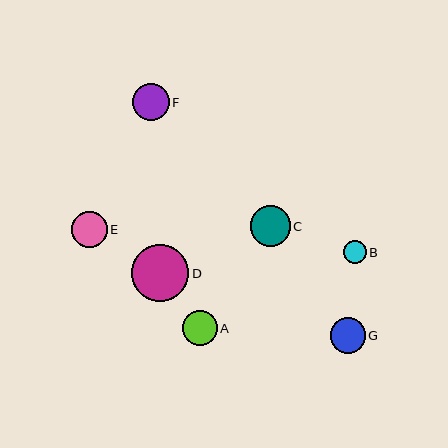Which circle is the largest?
Circle D is the largest with a size of approximately 57 pixels.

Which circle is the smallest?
Circle B is the smallest with a size of approximately 23 pixels.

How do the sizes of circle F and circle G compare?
Circle F and circle G are approximately the same size.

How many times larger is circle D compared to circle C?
Circle D is approximately 1.4 times the size of circle C.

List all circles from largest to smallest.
From largest to smallest: D, C, F, E, G, A, B.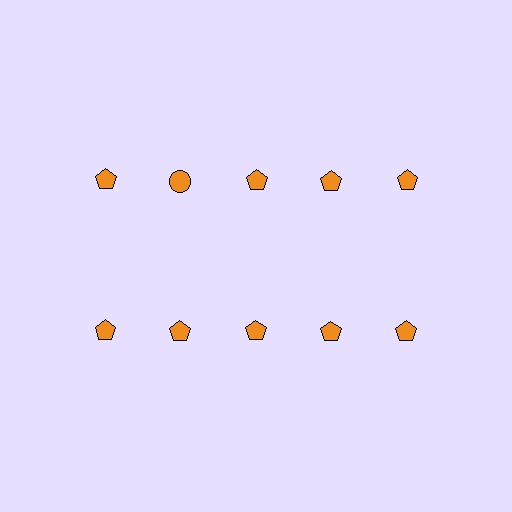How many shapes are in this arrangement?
There are 10 shapes arranged in a grid pattern.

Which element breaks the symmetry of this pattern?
The orange circle in the top row, second from left column breaks the symmetry. All other shapes are orange pentagons.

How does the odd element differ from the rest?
It has a different shape: circle instead of pentagon.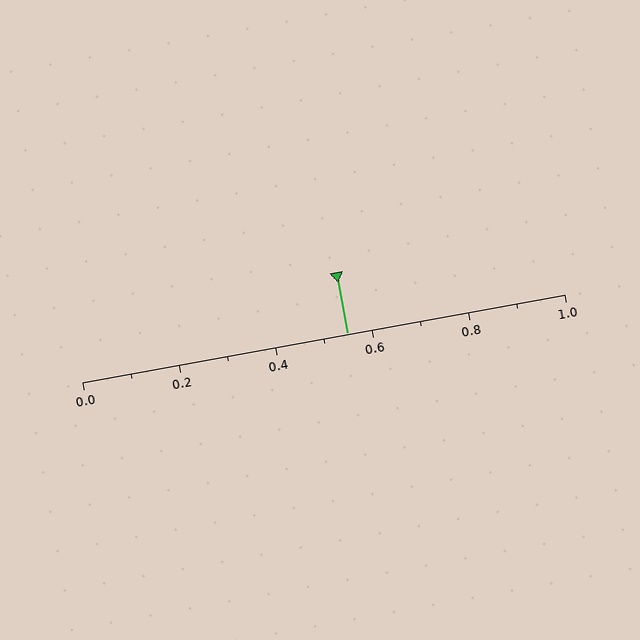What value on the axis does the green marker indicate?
The marker indicates approximately 0.55.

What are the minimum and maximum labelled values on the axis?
The axis runs from 0.0 to 1.0.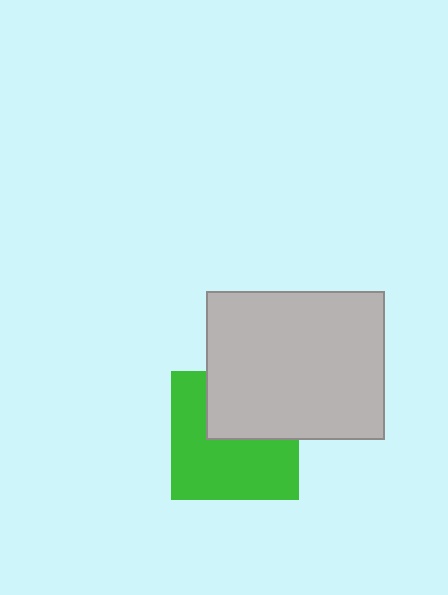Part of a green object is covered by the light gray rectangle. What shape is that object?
It is a square.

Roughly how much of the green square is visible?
About half of it is visible (roughly 61%).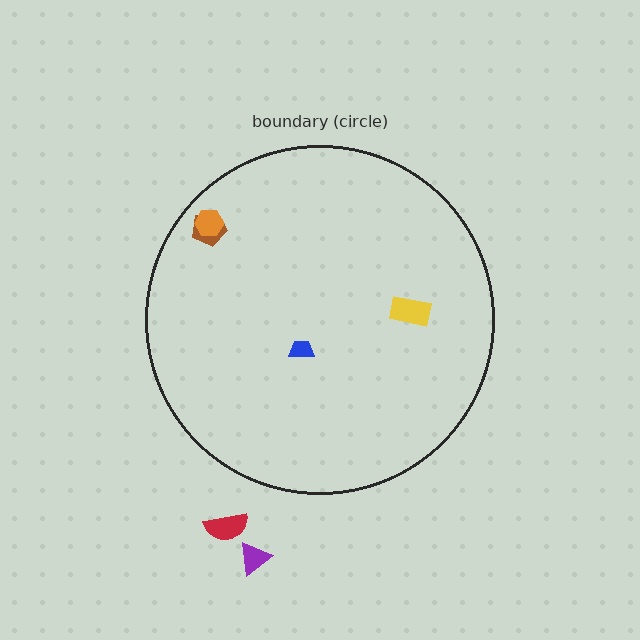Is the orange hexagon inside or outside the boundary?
Inside.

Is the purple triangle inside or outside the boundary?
Outside.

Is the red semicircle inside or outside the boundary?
Outside.